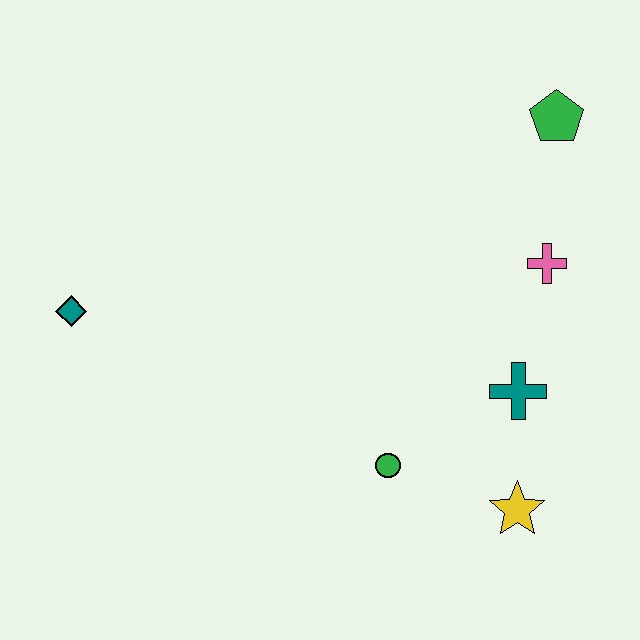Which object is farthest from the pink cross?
The teal diamond is farthest from the pink cross.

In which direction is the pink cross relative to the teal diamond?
The pink cross is to the right of the teal diamond.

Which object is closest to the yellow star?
The teal cross is closest to the yellow star.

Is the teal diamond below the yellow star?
No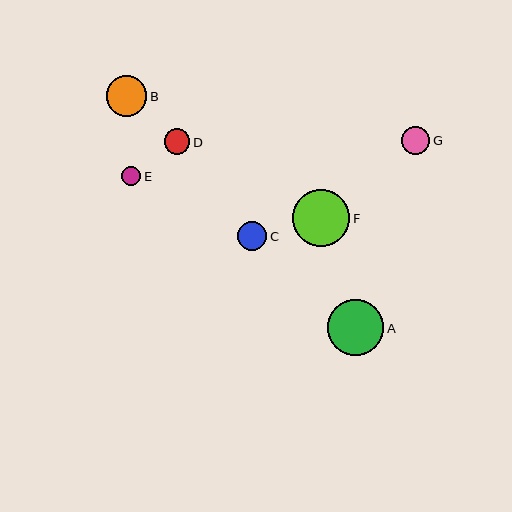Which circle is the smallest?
Circle E is the smallest with a size of approximately 19 pixels.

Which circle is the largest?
Circle F is the largest with a size of approximately 57 pixels.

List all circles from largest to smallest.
From largest to smallest: F, A, B, C, G, D, E.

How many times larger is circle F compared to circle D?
Circle F is approximately 2.3 times the size of circle D.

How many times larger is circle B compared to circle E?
Circle B is approximately 2.2 times the size of circle E.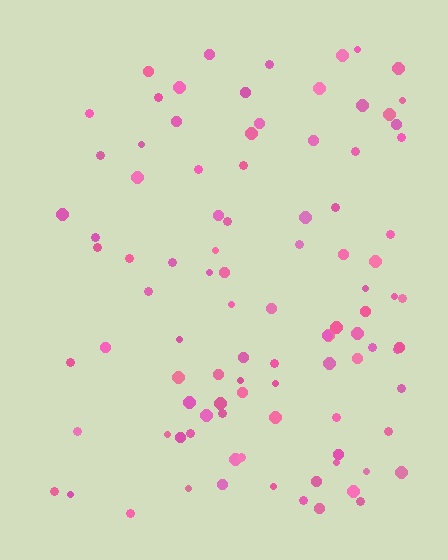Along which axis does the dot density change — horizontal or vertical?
Horizontal.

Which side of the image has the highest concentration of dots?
The right.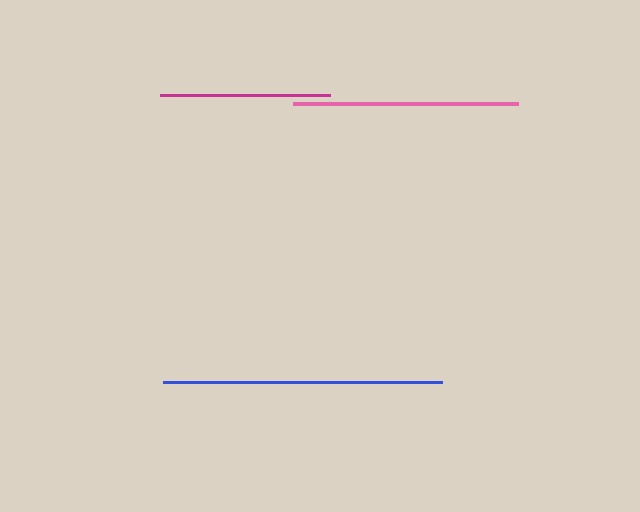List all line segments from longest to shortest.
From longest to shortest: blue, pink, magenta.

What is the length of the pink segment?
The pink segment is approximately 225 pixels long.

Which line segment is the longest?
The blue line is the longest at approximately 279 pixels.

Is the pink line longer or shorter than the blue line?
The blue line is longer than the pink line.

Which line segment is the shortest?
The magenta line is the shortest at approximately 171 pixels.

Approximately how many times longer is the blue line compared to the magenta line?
The blue line is approximately 1.6 times the length of the magenta line.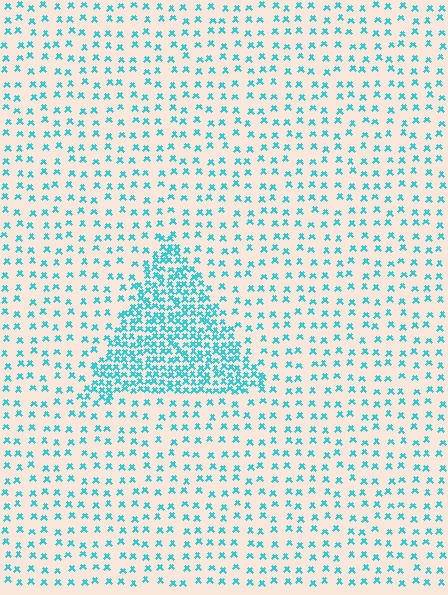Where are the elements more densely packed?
The elements are more densely packed inside the triangle boundary.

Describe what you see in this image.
The image contains small cyan elements arranged at two different densities. A triangle-shaped region is visible where the elements are more densely packed than the surrounding area.